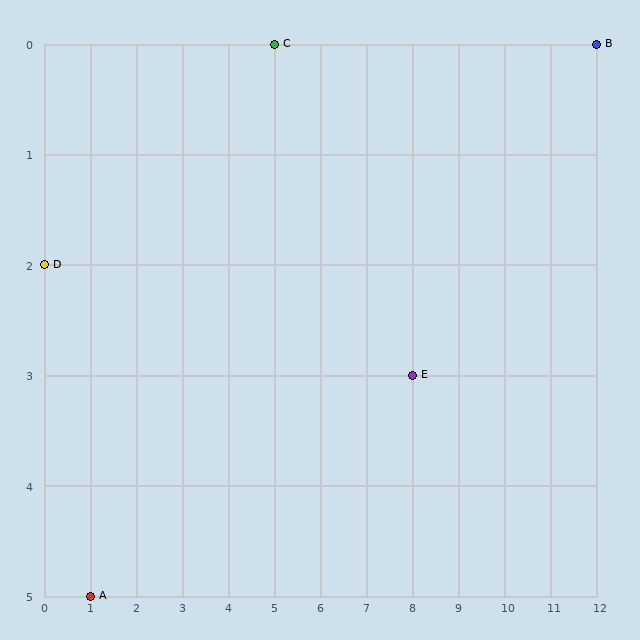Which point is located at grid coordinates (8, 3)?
Point E is at (8, 3).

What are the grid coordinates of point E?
Point E is at grid coordinates (8, 3).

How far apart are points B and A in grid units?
Points B and A are 11 columns and 5 rows apart (about 12.1 grid units diagonally).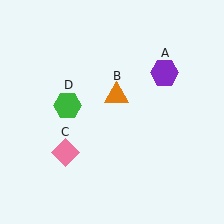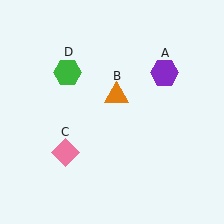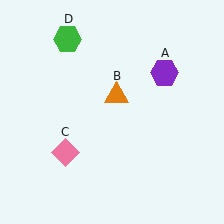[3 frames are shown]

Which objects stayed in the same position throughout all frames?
Purple hexagon (object A) and orange triangle (object B) and pink diamond (object C) remained stationary.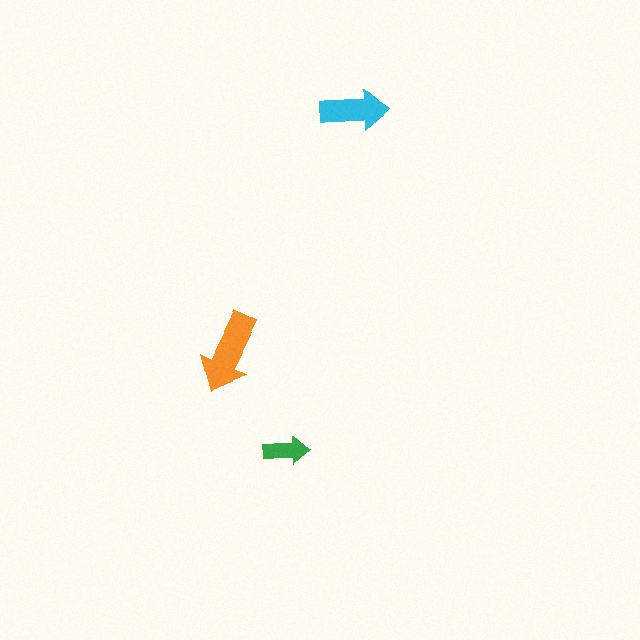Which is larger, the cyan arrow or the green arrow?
The cyan one.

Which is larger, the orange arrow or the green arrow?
The orange one.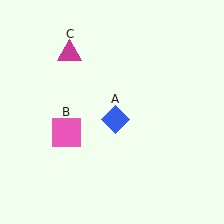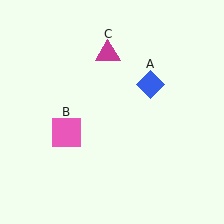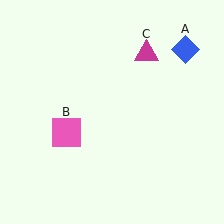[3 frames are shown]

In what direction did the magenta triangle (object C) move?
The magenta triangle (object C) moved right.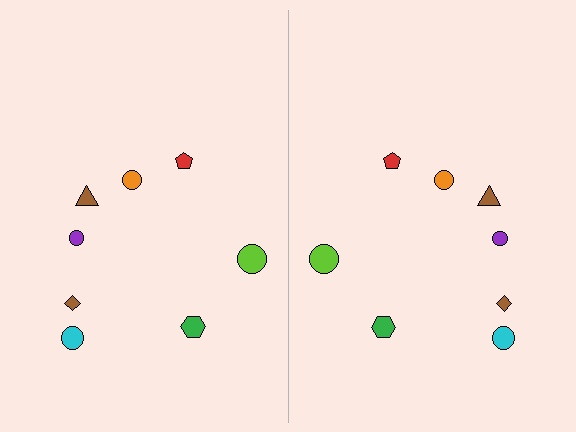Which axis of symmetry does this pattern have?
The pattern has a vertical axis of symmetry running through the center of the image.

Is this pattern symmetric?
Yes, this pattern has bilateral (reflection) symmetry.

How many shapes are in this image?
There are 16 shapes in this image.